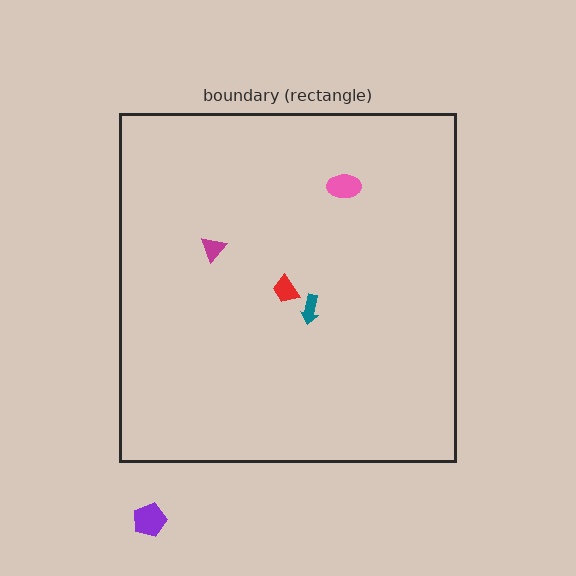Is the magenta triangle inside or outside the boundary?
Inside.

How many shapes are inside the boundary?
4 inside, 1 outside.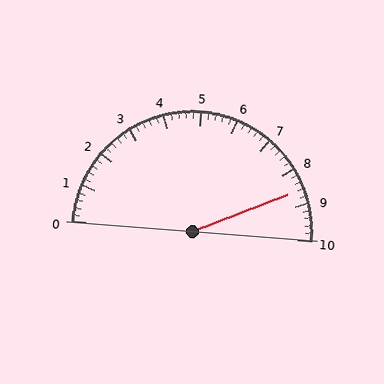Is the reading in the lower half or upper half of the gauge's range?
The reading is in the upper half of the range (0 to 10).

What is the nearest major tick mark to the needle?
The nearest major tick mark is 9.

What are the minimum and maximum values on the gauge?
The gauge ranges from 0 to 10.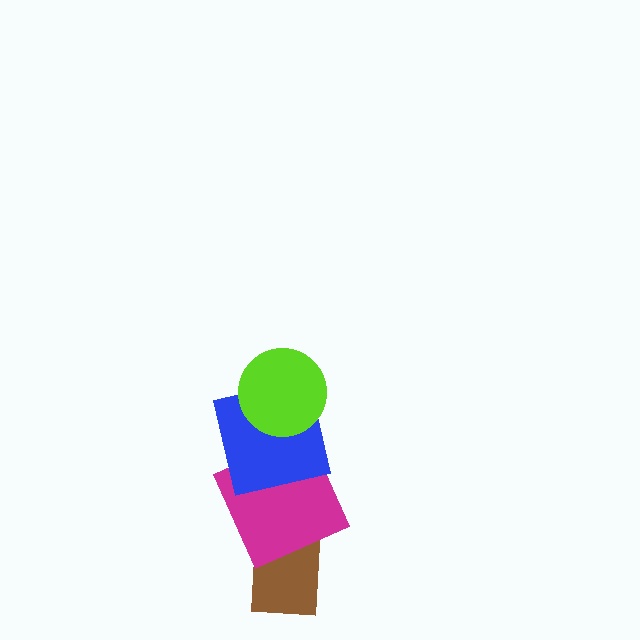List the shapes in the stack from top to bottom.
From top to bottom: the lime circle, the blue square, the magenta square, the brown rectangle.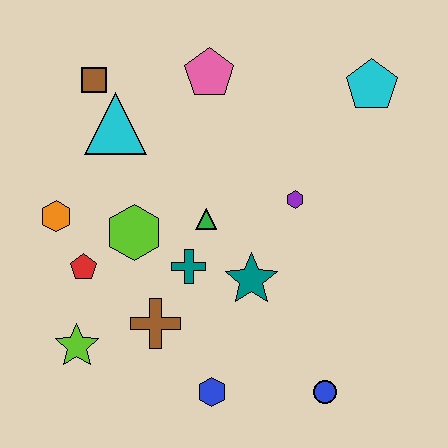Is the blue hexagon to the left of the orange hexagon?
No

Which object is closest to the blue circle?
The blue hexagon is closest to the blue circle.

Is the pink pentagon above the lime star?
Yes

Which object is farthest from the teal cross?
The cyan pentagon is farthest from the teal cross.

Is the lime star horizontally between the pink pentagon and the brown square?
No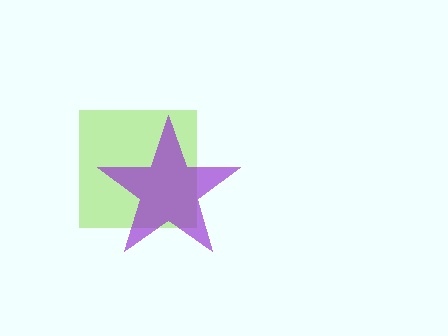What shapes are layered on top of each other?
The layered shapes are: a lime square, a purple star.